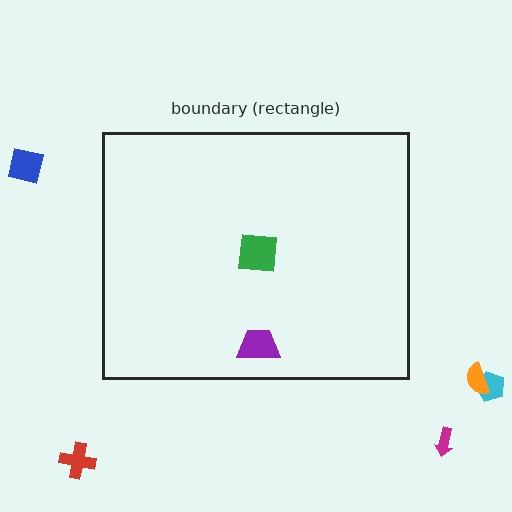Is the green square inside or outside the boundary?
Inside.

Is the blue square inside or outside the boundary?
Outside.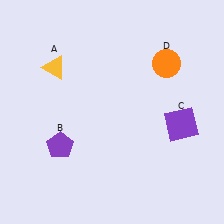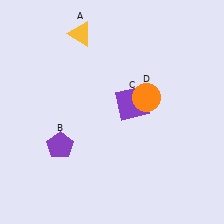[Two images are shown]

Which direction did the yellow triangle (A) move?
The yellow triangle (A) moved up.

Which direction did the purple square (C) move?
The purple square (C) moved left.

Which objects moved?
The objects that moved are: the yellow triangle (A), the purple square (C), the orange circle (D).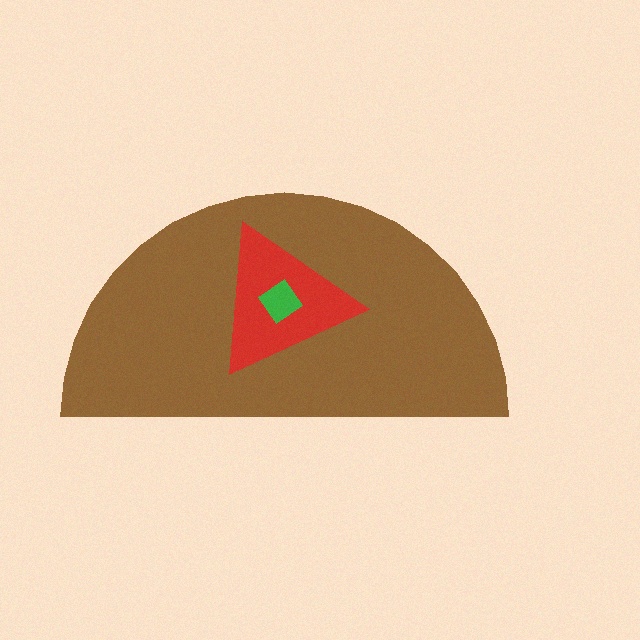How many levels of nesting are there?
3.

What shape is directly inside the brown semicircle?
The red triangle.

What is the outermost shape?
The brown semicircle.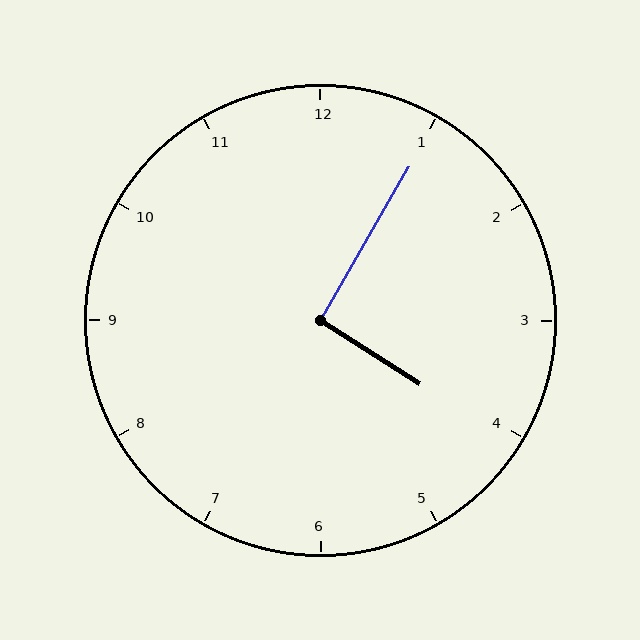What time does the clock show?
4:05.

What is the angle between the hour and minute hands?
Approximately 92 degrees.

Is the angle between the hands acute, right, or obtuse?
It is right.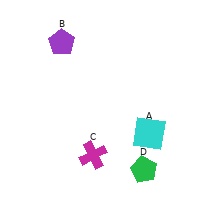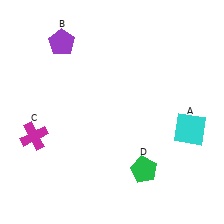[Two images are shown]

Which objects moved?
The objects that moved are: the cyan square (A), the magenta cross (C).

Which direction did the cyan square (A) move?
The cyan square (A) moved right.